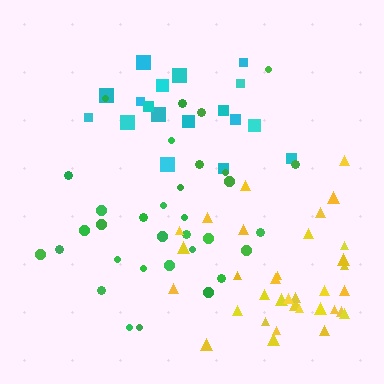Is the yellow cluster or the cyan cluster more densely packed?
Yellow.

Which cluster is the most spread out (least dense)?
Cyan.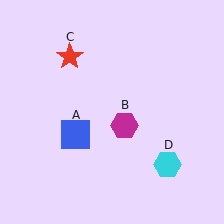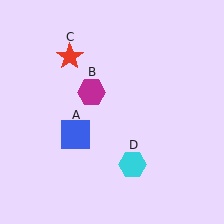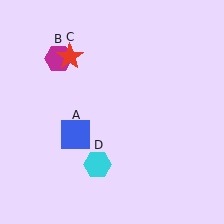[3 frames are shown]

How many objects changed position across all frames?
2 objects changed position: magenta hexagon (object B), cyan hexagon (object D).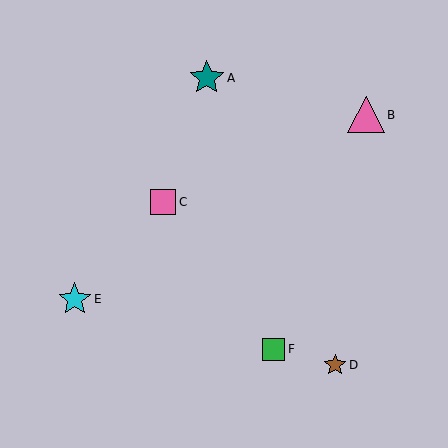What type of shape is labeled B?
Shape B is a pink triangle.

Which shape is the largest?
The pink triangle (labeled B) is the largest.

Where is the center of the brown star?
The center of the brown star is at (335, 365).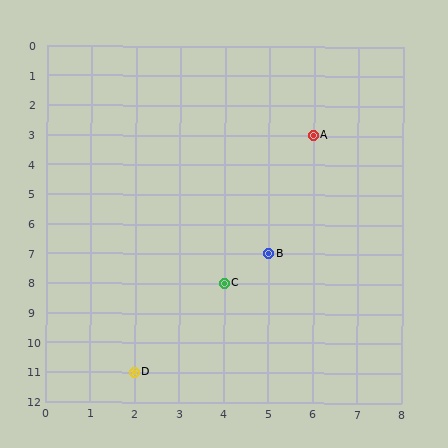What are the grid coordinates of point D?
Point D is at grid coordinates (2, 11).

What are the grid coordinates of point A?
Point A is at grid coordinates (6, 3).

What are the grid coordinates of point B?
Point B is at grid coordinates (5, 7).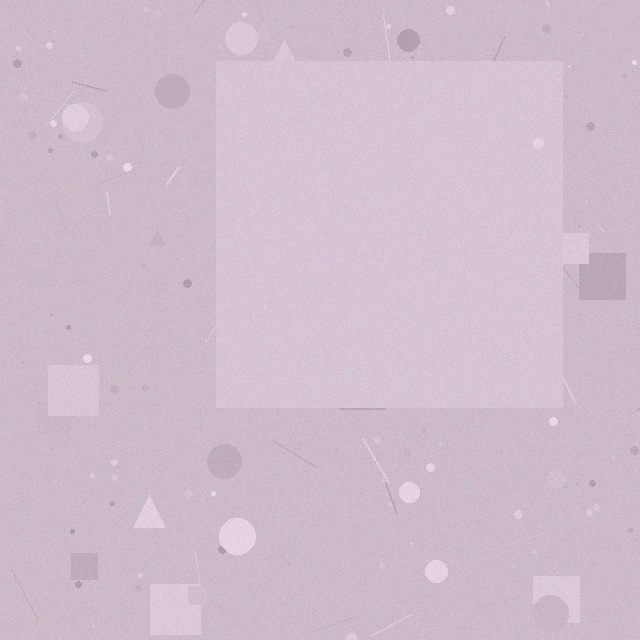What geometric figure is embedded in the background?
A square is embedded in the background.